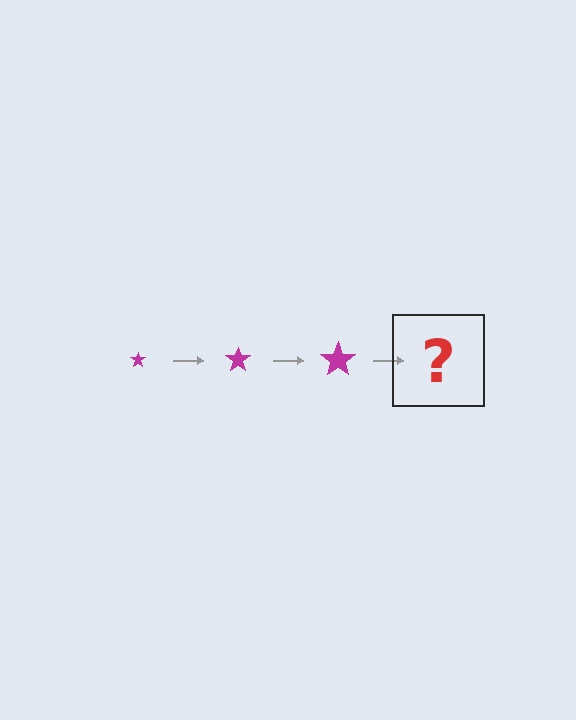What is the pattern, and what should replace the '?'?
The pattern is that the star gets progressively larger each step. The '?' should be a magenta star, larger than the previous one.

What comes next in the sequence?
The next element should be a magenta star, larger than the previous one.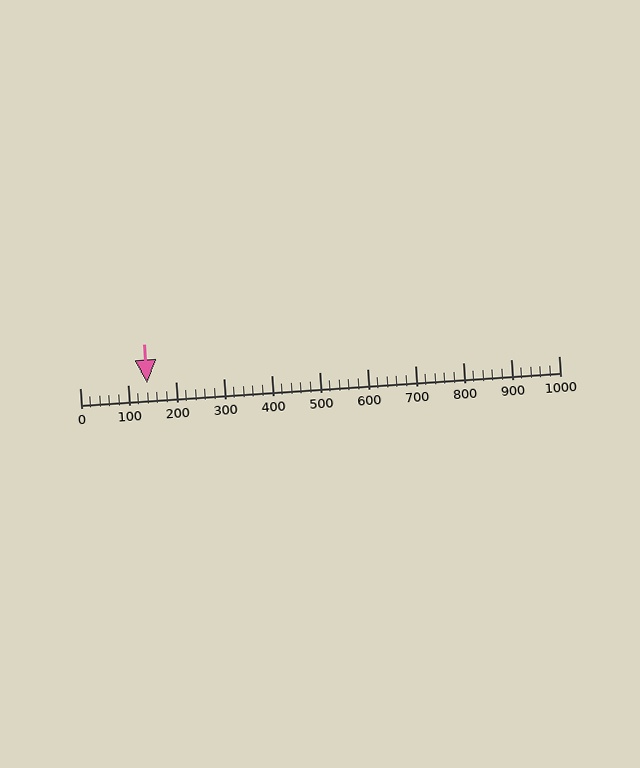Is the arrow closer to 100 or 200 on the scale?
The arrow is closer to 100.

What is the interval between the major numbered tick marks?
The major tick marks are spaced 100 units apart.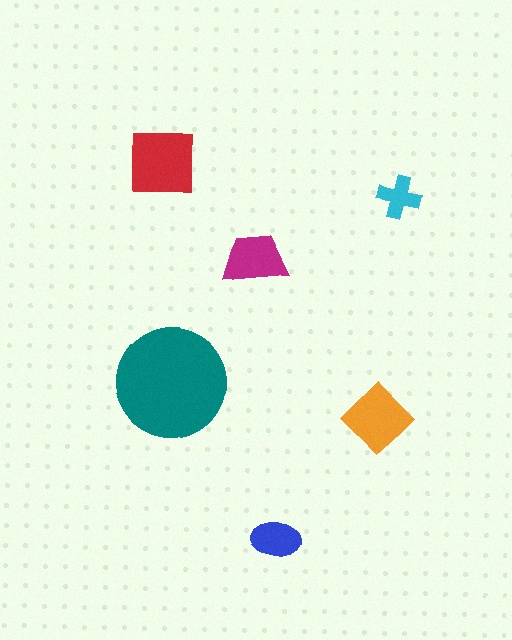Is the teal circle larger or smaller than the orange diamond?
Larger.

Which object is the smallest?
The cyan cross.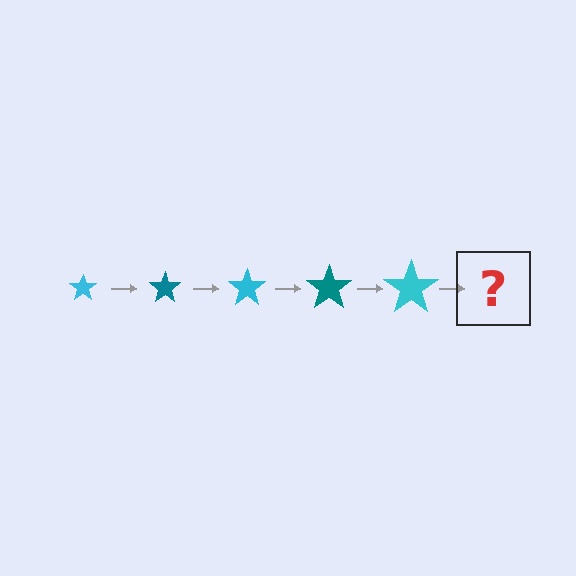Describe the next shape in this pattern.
It should be a teal star, larger than the previous one.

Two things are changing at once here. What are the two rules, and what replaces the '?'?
The two rules are that the star grows larger each step and the color cycles through cyan and teal. The '?' should be a teal star, larger than the previous one.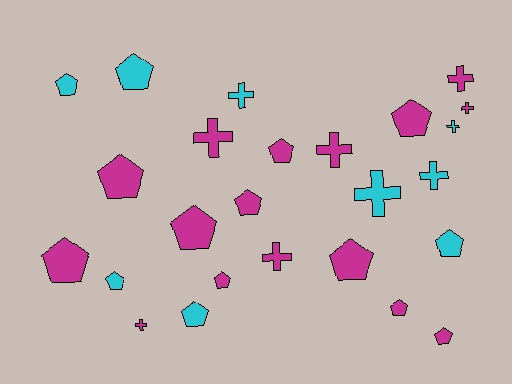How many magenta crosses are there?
There are 6 magenta crosses.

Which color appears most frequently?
Magenta, with 16 objects.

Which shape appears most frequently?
Pentagon, with 15 objects.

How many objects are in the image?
There are 25 objects.